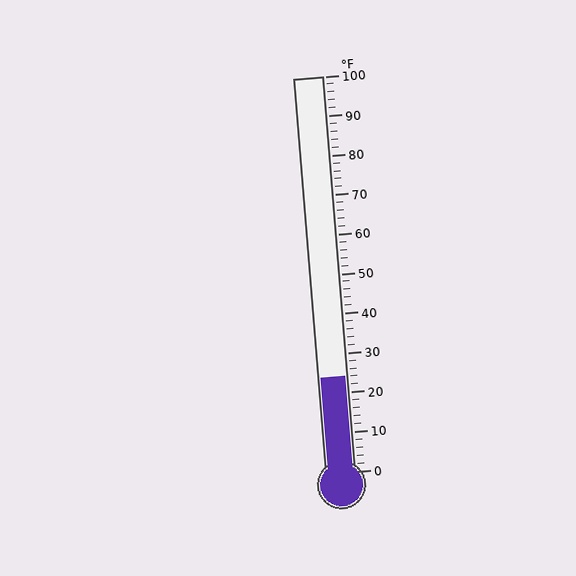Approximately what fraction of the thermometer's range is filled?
The thermometer is filled to approximately 25% of its range.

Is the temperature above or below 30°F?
The temperature is below 30°F.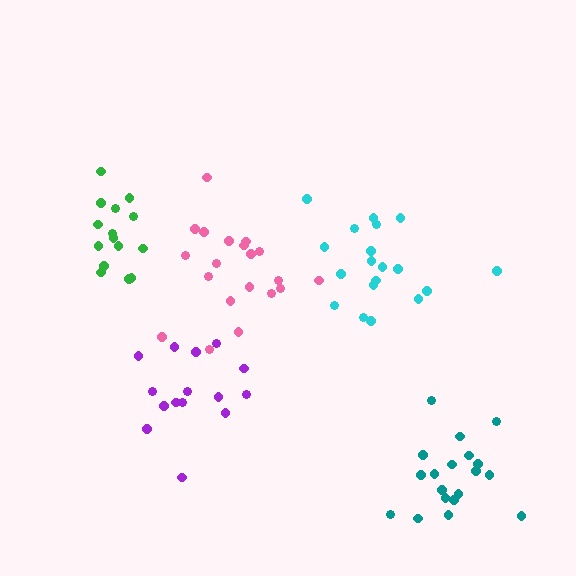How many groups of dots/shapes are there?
There are 5 groups.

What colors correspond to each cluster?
The clusters are colored: purple, green, teal, pink, cyan.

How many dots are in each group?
Group 1: 15 dots, Group 2: 15 dots, Group 3: 19 dots, Group 4: 20 dots, Group 5: 19 dots (88 total).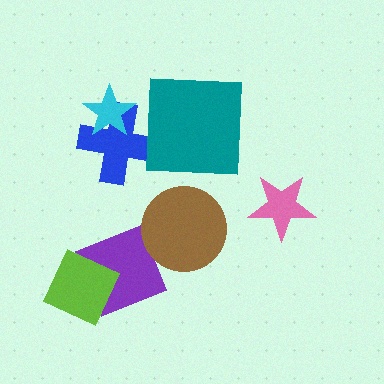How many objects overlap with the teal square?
0 objects overlap with the teal square.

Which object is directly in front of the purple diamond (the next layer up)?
The brown circle is directly in front of the purple diamond.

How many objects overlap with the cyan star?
1 object overlaps with the cyan star.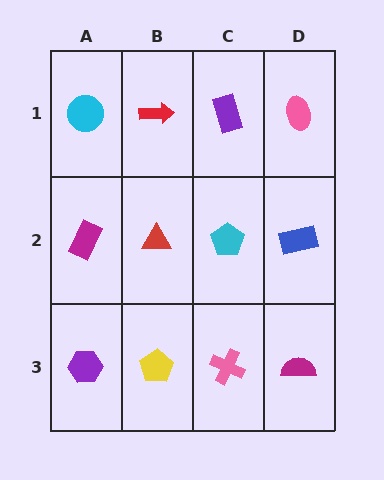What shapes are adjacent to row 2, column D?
A pink ellipse (row 1, column D), a magenta semicircle (row 3, column D), a cyan pentagon (row 2, column C).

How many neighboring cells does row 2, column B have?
4.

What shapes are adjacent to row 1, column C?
A cyan pentagon (row 2, column C), a red arrow (row 1, column B), a pink ellipse (row 1, column D).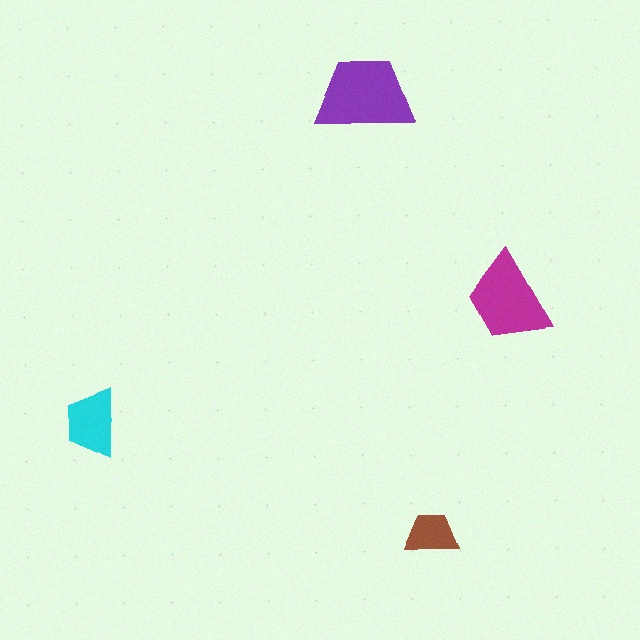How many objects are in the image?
There are 4 objects in the image.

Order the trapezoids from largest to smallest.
the purple one, the magenta one, the cyan one, the brown one.